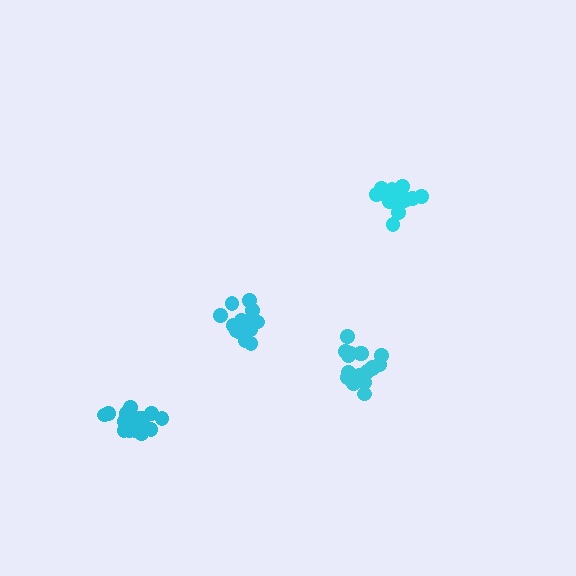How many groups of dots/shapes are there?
There are 4 groups.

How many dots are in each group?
Group 1: 19 dots, Group 2: 18 dots, Group 3: 18 dots, Group 4: 19 dots (74 total).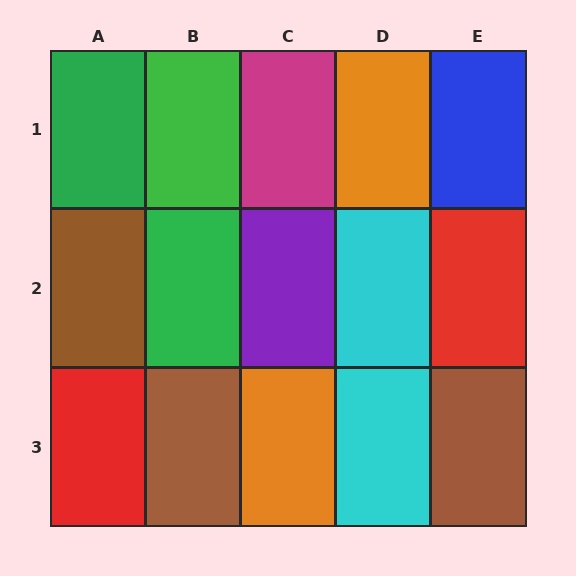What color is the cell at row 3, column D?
Cyan.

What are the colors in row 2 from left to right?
Brown, green, purple, cyan, red.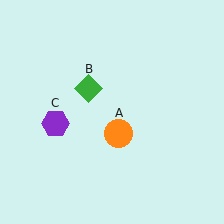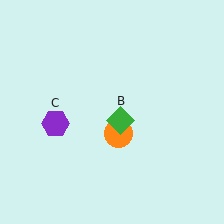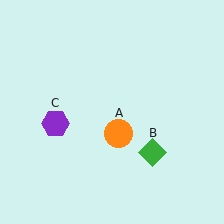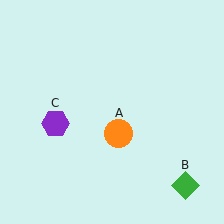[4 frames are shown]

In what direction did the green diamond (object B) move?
The green diamond (object B) moved down and to the right.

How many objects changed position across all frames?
1 object changed position: green diamond (object B).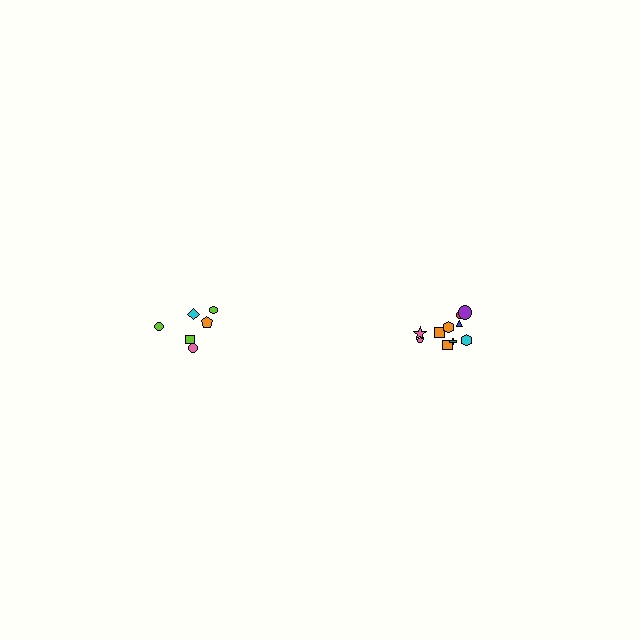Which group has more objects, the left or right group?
The right group.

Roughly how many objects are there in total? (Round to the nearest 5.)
Roughly 15 objects in total.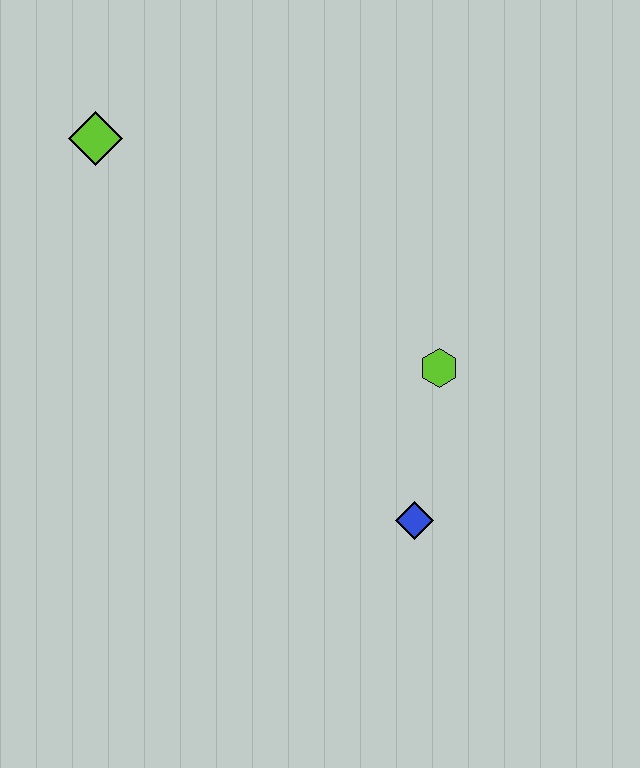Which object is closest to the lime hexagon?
The blue diamond is closest to the lime hexagon.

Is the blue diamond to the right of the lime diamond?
Yes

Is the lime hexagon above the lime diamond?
No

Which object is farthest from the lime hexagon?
The lime diamond is farthest from the lime hexagon.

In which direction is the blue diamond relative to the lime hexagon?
The blue diamond is below the lime hexagon.